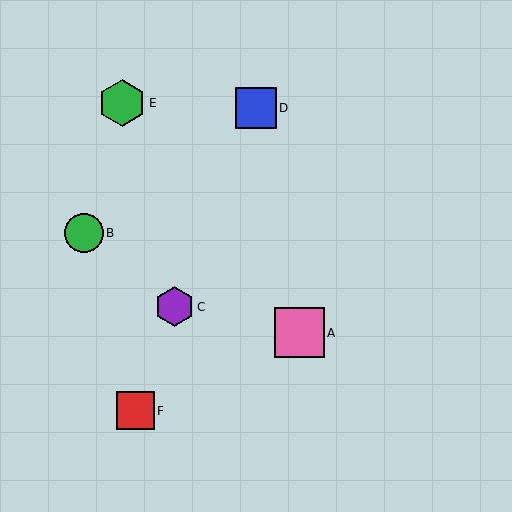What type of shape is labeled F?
Shape F is a red square.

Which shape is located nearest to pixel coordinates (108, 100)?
The green hexagon (labeled E) at (122, 103) is nearest to that location.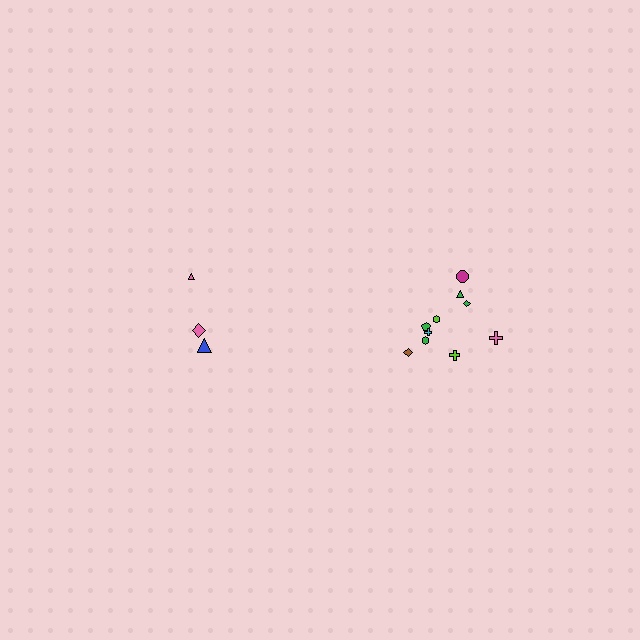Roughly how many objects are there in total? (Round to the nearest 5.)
Roughly 15 objects in total.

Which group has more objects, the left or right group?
The right group.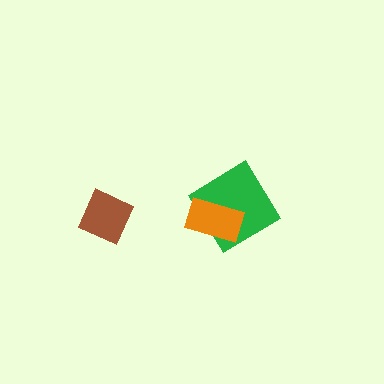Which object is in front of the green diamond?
The orange rectangle is in front of the green diamond.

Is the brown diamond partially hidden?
No, no other shape covers it.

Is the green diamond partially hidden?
Yes, it is partially covered by another shape.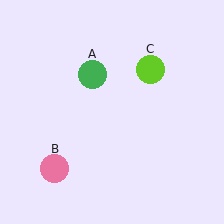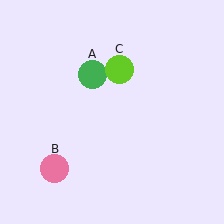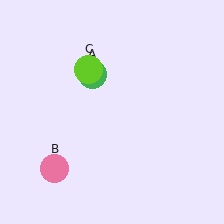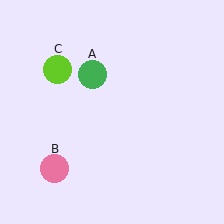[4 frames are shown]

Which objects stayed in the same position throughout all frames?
Green circle (object A) and pink circle (object B) remained stationary.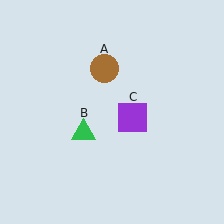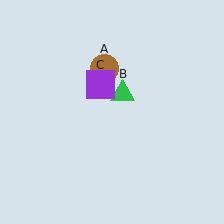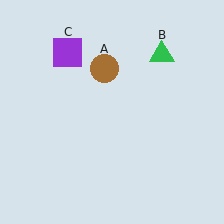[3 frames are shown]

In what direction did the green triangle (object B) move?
The green triangle (object B) moved up and to the right.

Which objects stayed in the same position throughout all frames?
Brown circle (object A) remained stationary.